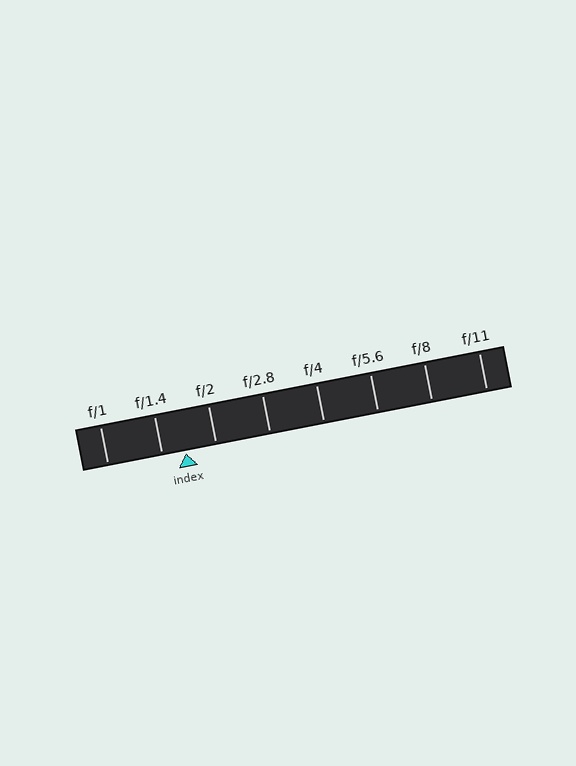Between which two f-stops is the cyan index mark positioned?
The index mark is between f/1.4 and f/2.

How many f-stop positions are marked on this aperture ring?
There are 8 f-stop positions marked.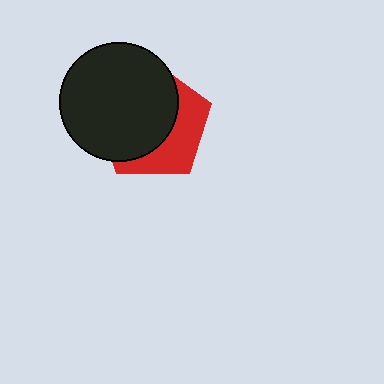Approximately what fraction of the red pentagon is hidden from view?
Roughly 62% of the red pentagon is hidden behind the black circle.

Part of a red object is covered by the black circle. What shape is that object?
It is a pentagon.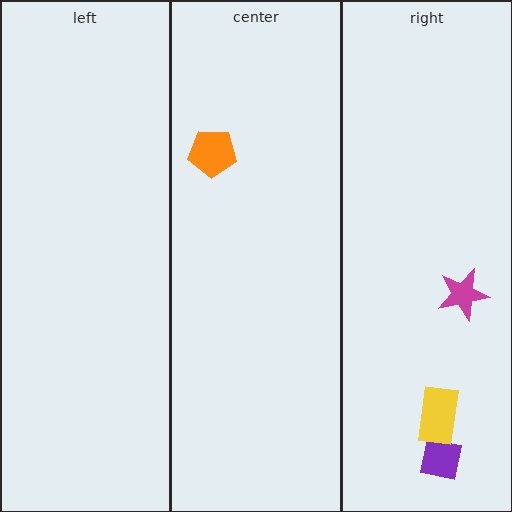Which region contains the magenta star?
The right region.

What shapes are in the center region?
The orange pentagon.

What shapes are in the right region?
The purple square, the magenta star, the yellow rectangle.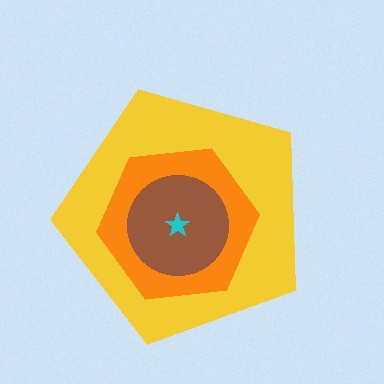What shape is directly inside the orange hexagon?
The brown circle.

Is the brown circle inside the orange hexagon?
Yes.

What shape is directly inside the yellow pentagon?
The orange hexagon.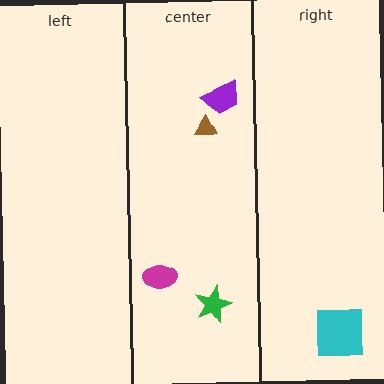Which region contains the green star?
The center region.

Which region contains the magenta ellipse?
The center region.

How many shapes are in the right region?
1.